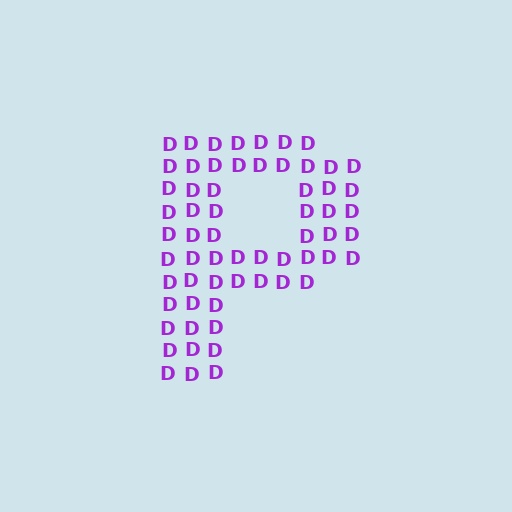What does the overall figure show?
The overall figure shows the letter P.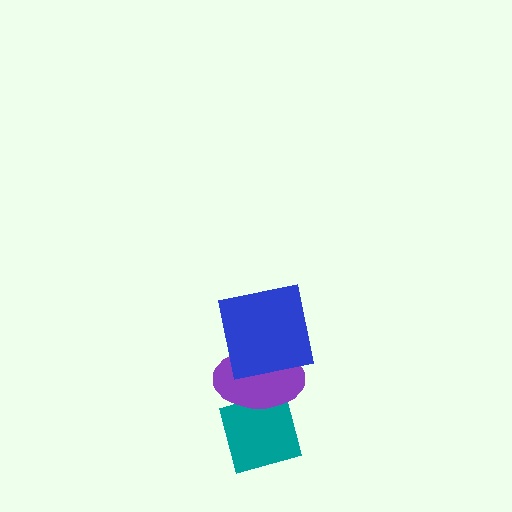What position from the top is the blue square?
The blue square is 1st from the top.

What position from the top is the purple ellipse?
The purple ellipse is 2nd from the top.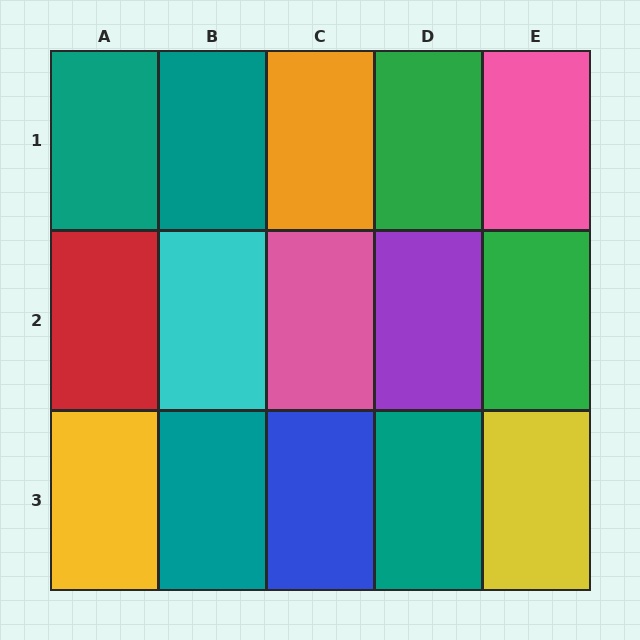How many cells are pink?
2 cells are pink.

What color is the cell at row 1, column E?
Pink.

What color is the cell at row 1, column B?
Teal.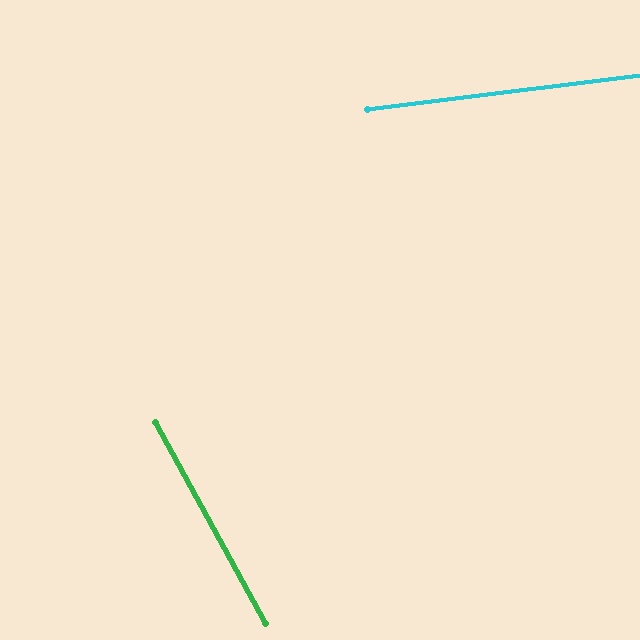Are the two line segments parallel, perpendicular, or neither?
Neither parallel nor perpendicular — they differ by about 68°.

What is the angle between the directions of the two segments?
Approximately 68 degrees.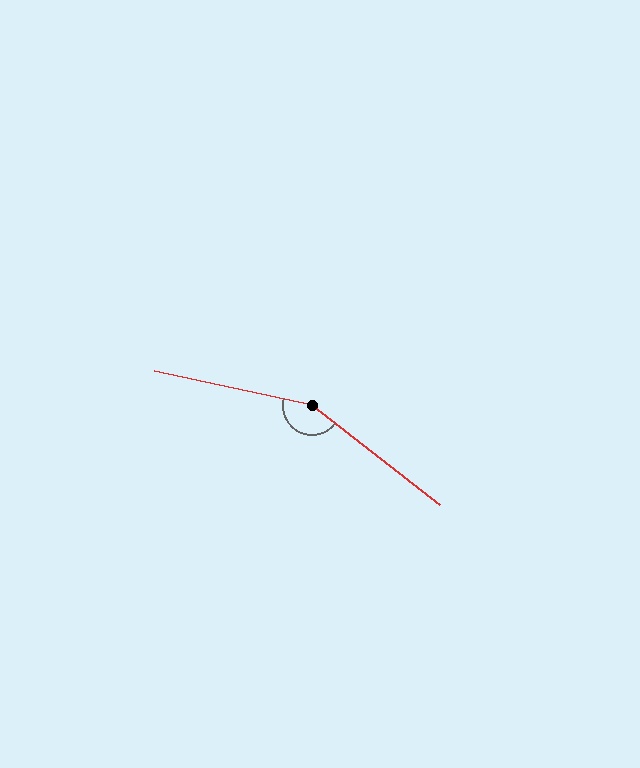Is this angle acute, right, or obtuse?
It is obtuse.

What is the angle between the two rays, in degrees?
Approximately 154 degrees.